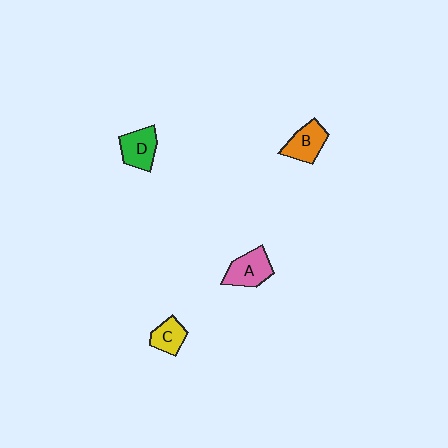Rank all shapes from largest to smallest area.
From largest to smallest: A (pink), D (green), B (orange), C (yellow).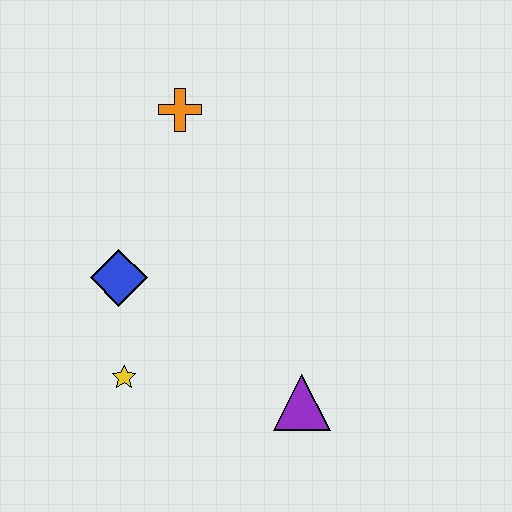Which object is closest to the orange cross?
The blue diamond is closest to the orange cross.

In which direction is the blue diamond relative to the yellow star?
The blue diamond is above the yellow star.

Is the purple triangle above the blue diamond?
No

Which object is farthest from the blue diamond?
The purple triangle is farthest from the blue diamond.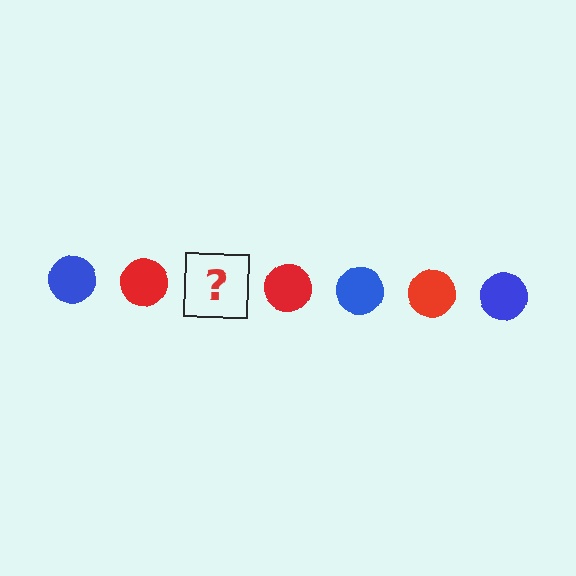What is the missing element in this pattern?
The missing element is a blue circle.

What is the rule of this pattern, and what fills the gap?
The rule is that the pattern cycles through blue, red circles. The gap should be filled with a blue circle.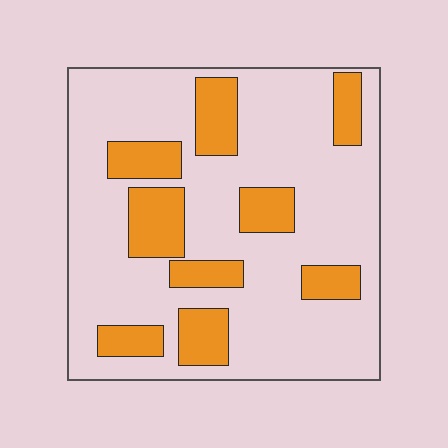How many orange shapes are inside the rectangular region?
9.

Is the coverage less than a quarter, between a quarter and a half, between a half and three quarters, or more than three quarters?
Less than a quarter.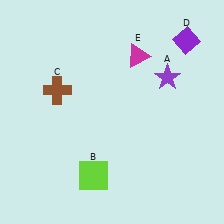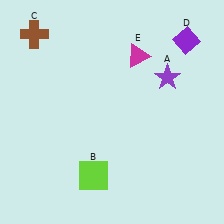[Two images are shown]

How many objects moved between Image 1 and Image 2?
1 object moved between the two images.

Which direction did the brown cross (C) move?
The brown cross (C) moved up.